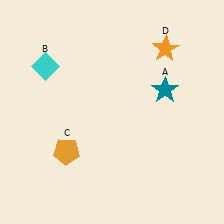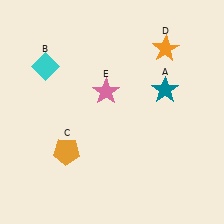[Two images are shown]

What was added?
A pink star (E) was added in Image 2.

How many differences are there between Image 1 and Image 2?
There is 1 difference between the two images.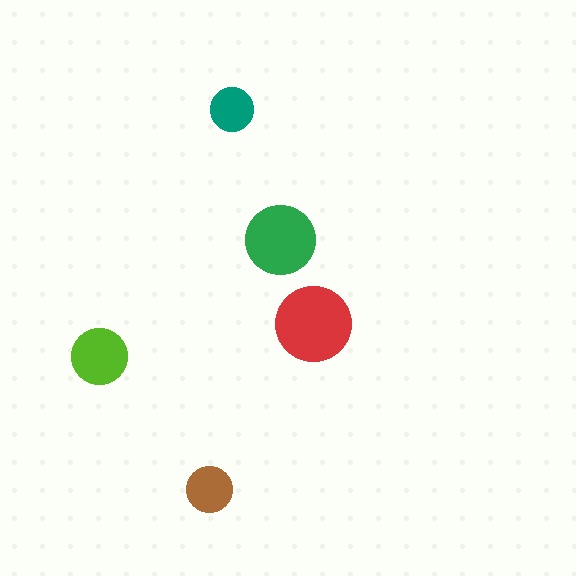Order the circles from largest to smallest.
the red one, the green one, the lime one, the brown one, the teal one.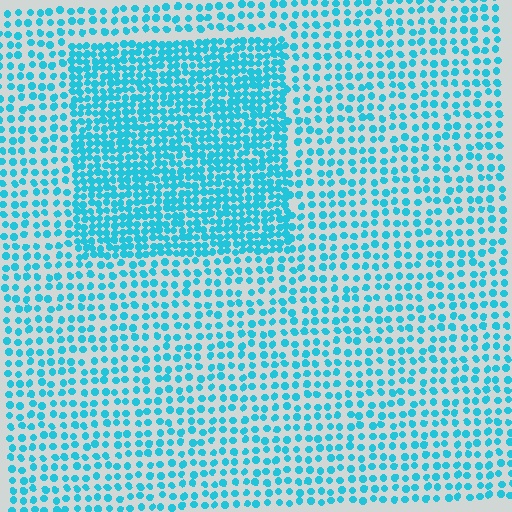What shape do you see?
I see a rectangle.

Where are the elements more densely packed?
The elements are more densely packed inside the rectangle boundary.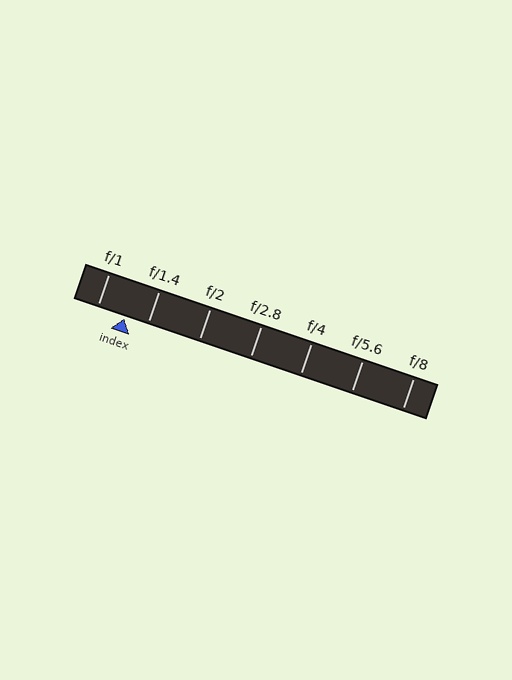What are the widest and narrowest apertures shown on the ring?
The widest aperture shown is f/1 and the narrowest is f/8.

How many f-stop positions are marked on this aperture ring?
There are 7 f-stop positions marked.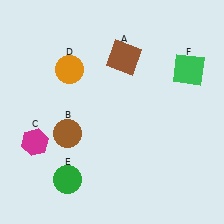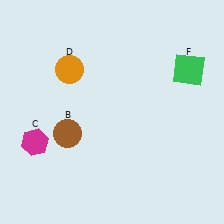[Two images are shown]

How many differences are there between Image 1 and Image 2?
There are 2 differences between the two images.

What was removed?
The brown square (A), the green circle (E) were removed in Image 2.